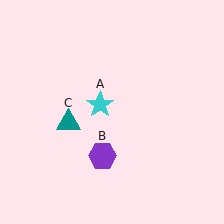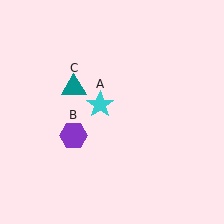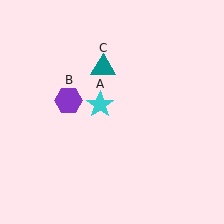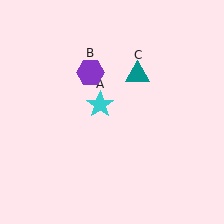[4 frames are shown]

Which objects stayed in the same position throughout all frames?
Cyan star (object A) remained stationary.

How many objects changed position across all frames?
2 objects changed position: purple hexagon (object B), teal triangle (object C).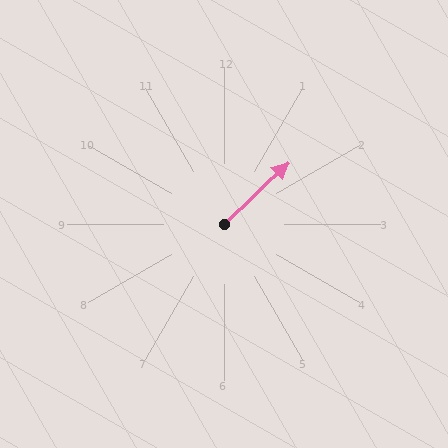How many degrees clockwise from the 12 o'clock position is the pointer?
Approximately 46 degrees.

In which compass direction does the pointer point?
Northeast.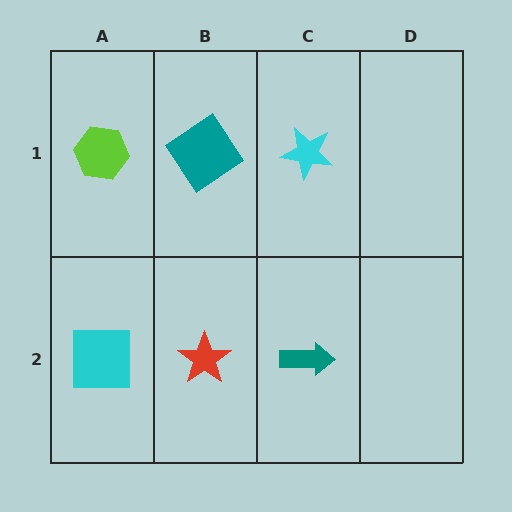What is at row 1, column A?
A lime hexagon.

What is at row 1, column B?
A teal diamond.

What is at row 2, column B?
A red star.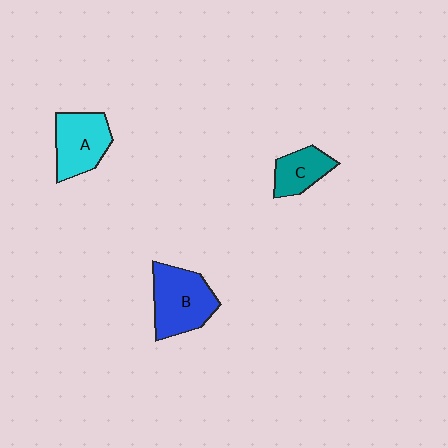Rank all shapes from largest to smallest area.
From largest to smallest: B (blue), A (cyan), C (teal).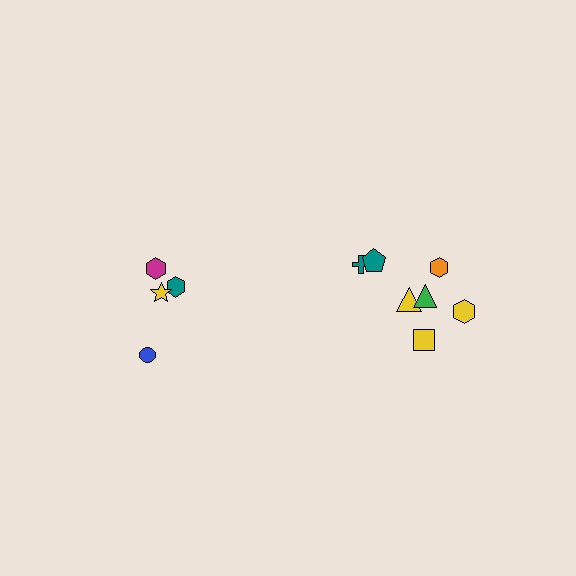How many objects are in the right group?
There are 8 objects.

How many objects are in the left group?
There are 4 objects.